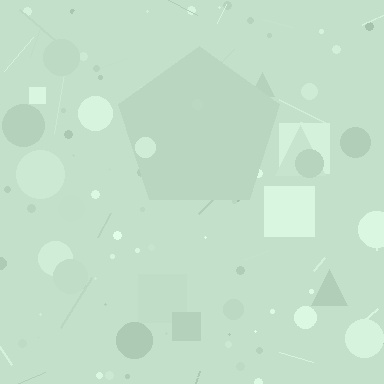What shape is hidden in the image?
A pentagon is hidden in the image.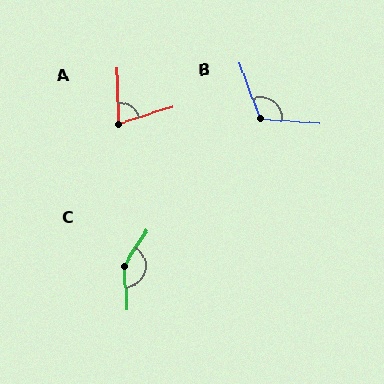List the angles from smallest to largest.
A (73°), B (114°), C (143°).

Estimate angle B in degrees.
Approximately 114 degrees.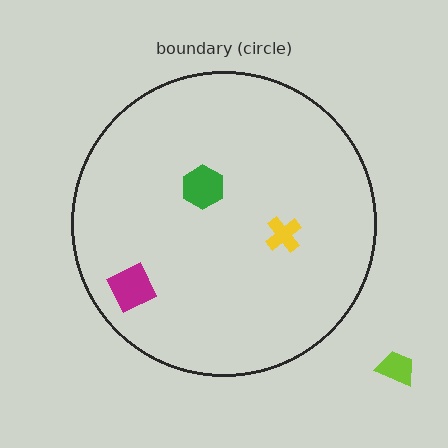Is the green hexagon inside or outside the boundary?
Inside.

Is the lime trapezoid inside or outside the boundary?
Outside.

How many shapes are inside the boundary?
3 inside, 1 outside.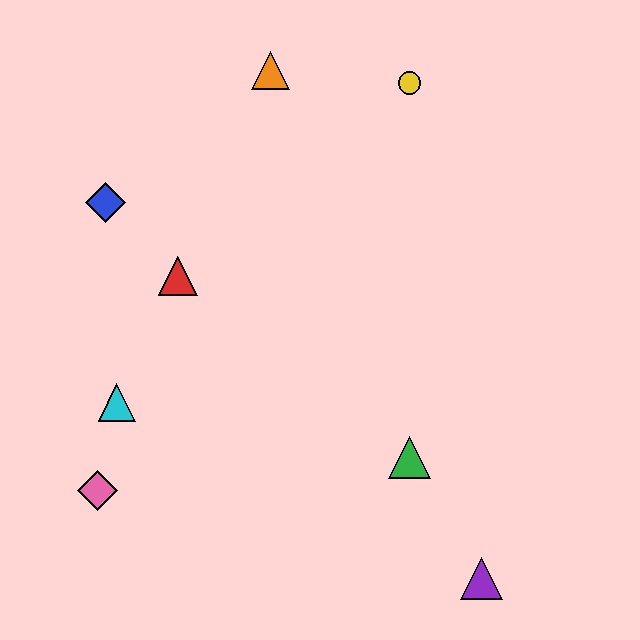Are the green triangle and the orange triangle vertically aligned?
No, the green triangle is at x≈409 and the orange triangle is at x≈271.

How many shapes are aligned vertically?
2 shapes (the green triangle, the yellow circle) are aligned vertically.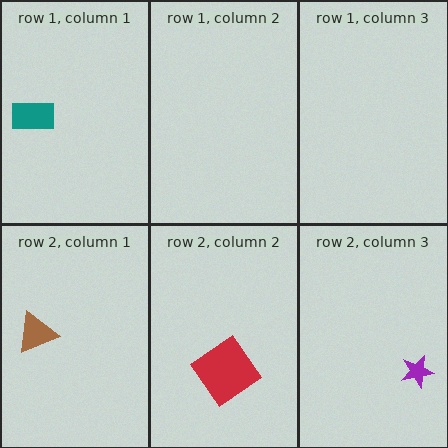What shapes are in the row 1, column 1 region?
The teal rectangle.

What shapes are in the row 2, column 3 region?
The purple star.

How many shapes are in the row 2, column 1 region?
1.